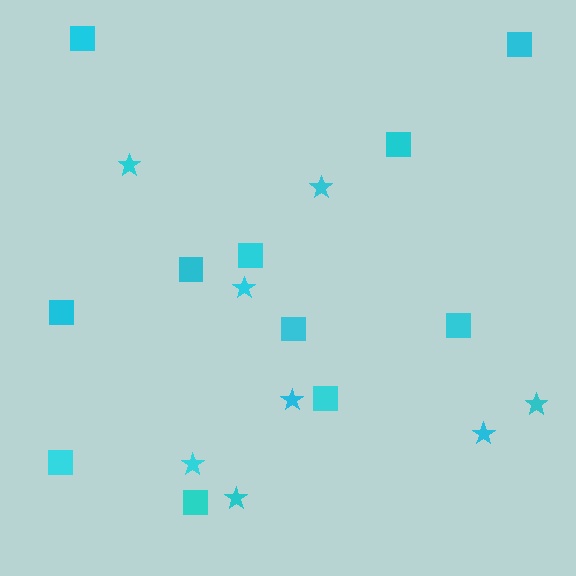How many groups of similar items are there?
There are 2 groups: one group of stars (8) and one group of squares (11).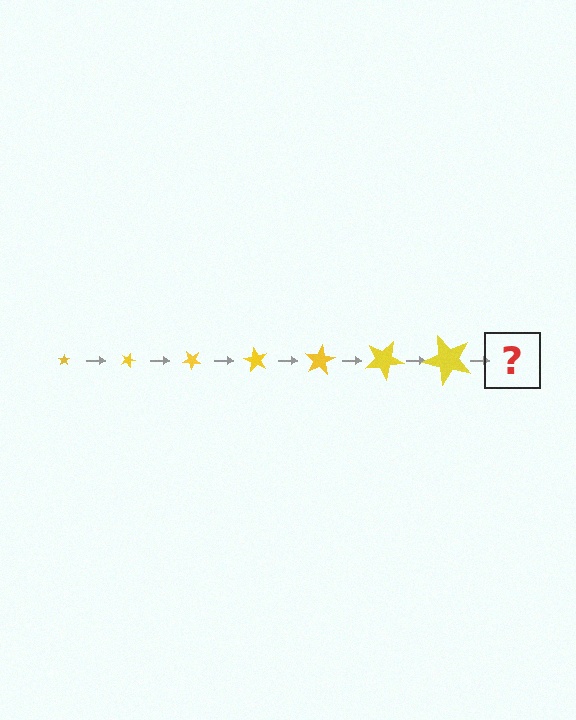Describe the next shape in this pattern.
It should be a star, larger than the previous one and rotated 140 degrees from the start.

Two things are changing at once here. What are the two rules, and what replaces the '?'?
The two rules are that the star grows larger each step and it rotates 20 degrees each step. The '?' should be a star, larger than the previous one and rotated 140 degrees from the start.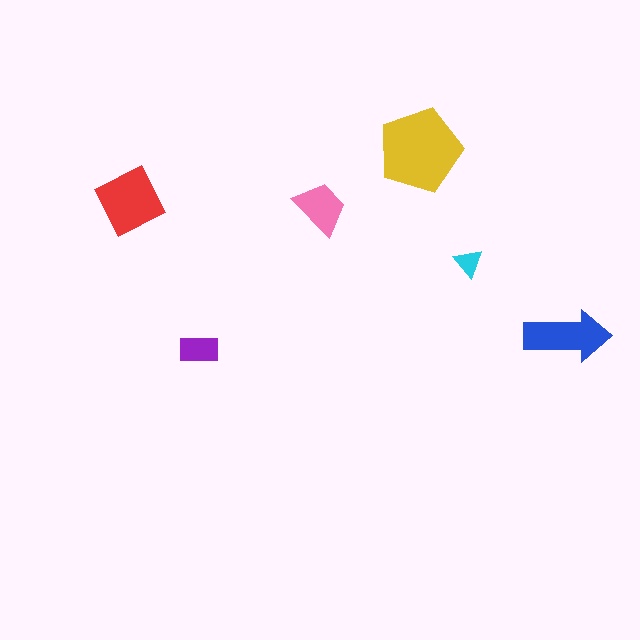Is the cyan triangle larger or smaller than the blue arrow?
Smaller.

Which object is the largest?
The yellow pentagon.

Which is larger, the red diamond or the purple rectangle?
The red diamond.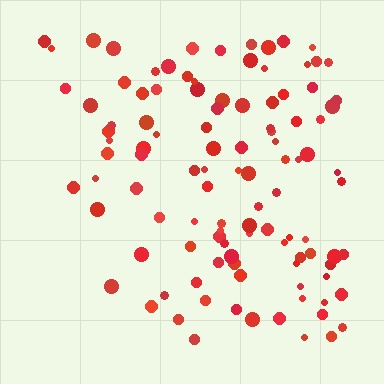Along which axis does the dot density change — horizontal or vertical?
Horizontal.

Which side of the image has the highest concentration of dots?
The right.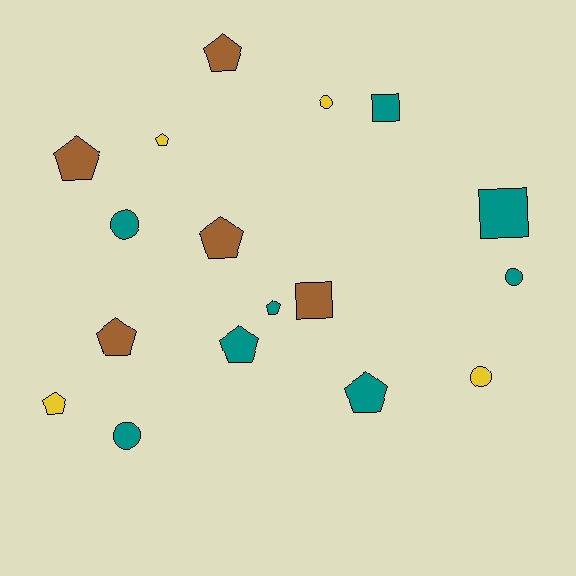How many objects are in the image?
There are 17 objects.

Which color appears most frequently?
Teal, with 8 objects.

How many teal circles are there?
There are 3 teal circles.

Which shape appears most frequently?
Pentagon, with 9 objects.